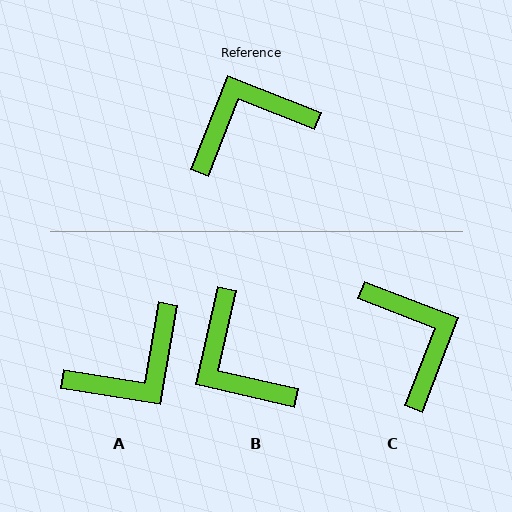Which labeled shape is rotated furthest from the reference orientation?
A, about 168 degrees away.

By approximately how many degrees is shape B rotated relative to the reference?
Approximately 99 degrees counter-clockwise.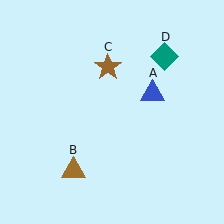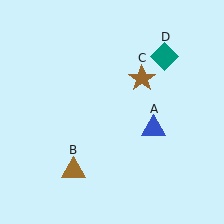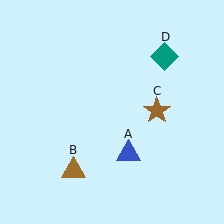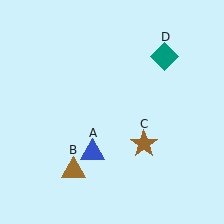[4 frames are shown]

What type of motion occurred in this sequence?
The blue triangle (object A), brown star (object C) rotated clockwise around the center of the scene.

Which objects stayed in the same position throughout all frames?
Brown triangle (object B) and teal diamond (object D) remained stationary.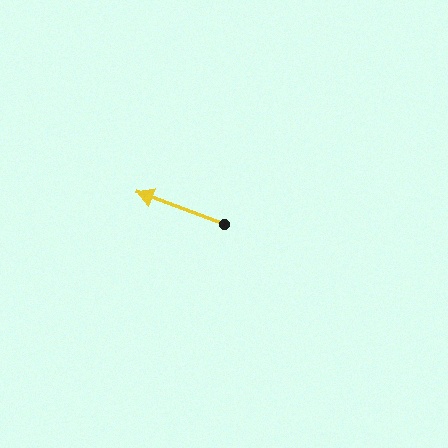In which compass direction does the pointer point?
West.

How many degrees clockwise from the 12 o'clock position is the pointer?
Approximately 290 degrees.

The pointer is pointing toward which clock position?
Roughly 10 o'clock.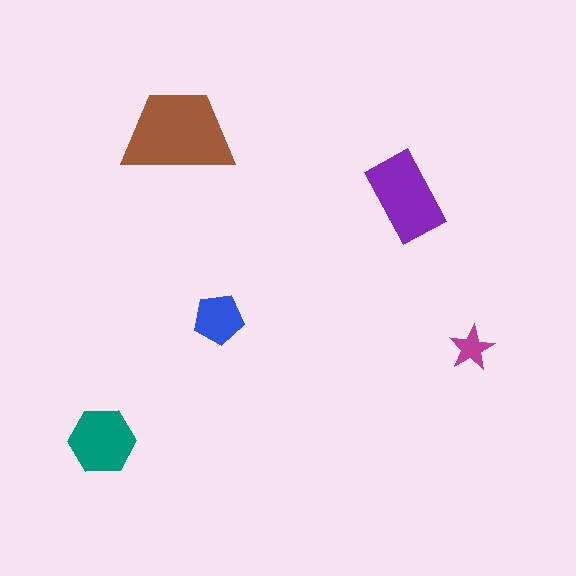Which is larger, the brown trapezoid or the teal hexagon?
The brown trapezoid.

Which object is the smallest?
The magenta star.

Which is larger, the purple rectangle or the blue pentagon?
The purple rectangle.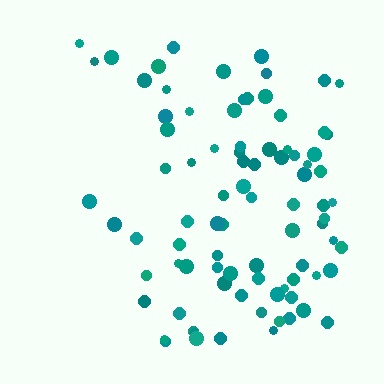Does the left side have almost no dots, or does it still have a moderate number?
Still a moderate number, just noticeably fewer than the right.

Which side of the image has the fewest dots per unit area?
The left.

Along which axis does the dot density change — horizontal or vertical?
Horizontal.